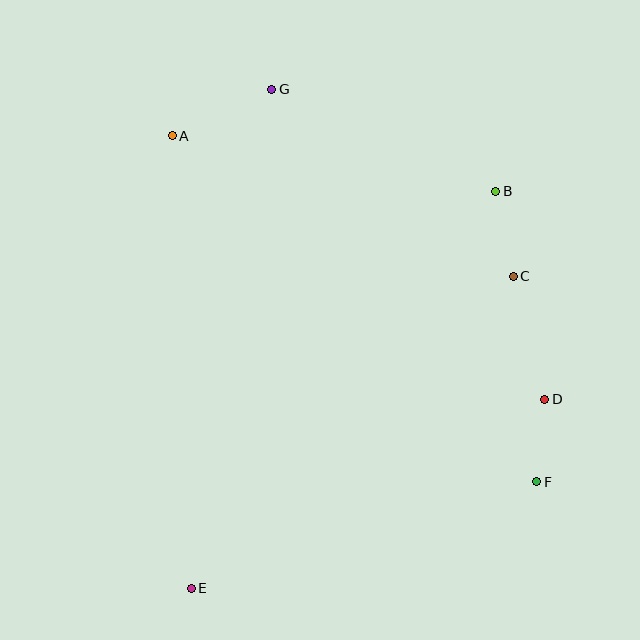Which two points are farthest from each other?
Points E and G are farthest from each other.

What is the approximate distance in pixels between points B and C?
The distance between B and C is approximately 87 pixels.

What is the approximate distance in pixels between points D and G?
The distance between D and G is approximately 413 pixels.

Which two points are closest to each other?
Points D and F are closest to each other.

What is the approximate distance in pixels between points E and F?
The distance between E and F is approximately 362 pixels.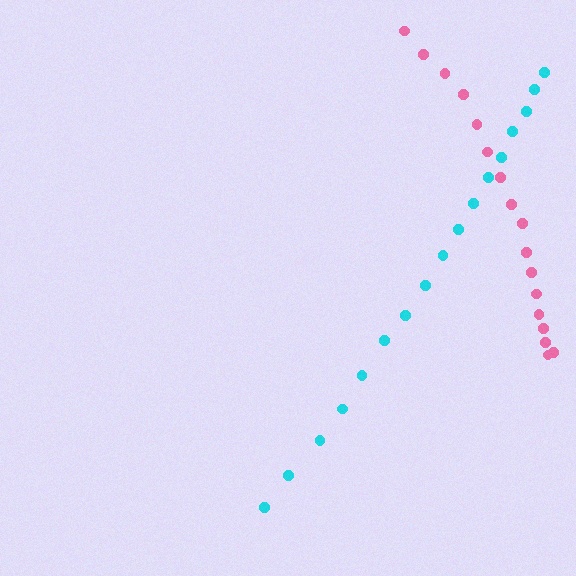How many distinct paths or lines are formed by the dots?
There are 2 distinct paths.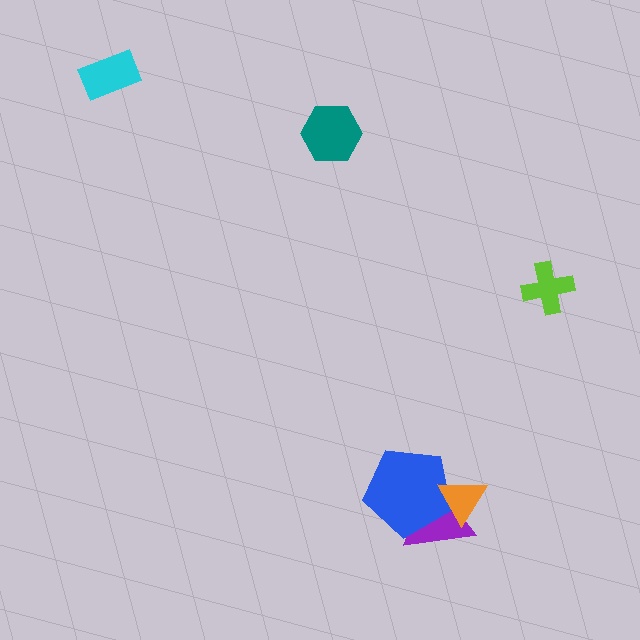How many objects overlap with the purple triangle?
2 objects overlap with the purple triangle.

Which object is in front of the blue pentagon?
The orange triangle is in front of the blue pentagon.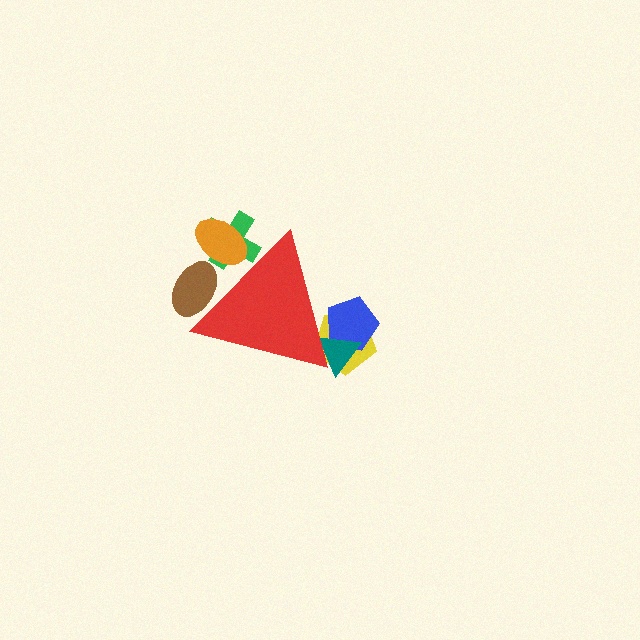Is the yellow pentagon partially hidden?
Yes, the yellow pentagon is partially hidden behind the red triangle.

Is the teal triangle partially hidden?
Yes, the teal triangle is partially hidden behind the red triangle.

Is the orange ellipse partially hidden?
Yes, the orange ellipse is partially hidden behind the red triangle.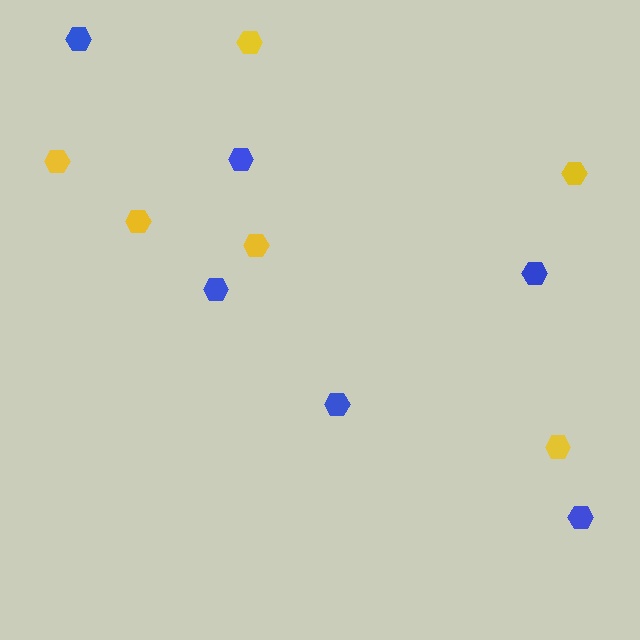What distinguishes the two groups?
There are 2 groups: one group of blue hexagons (6) and one group of yellow hexagons (6).